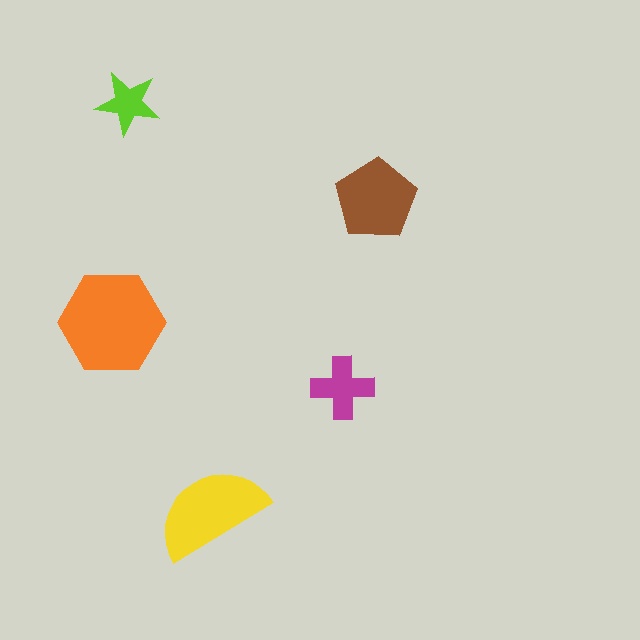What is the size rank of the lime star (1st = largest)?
5th.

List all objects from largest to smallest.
The orange hexagon, the yellow semicircle, the brown pentagon, the magenta cross, the lime star.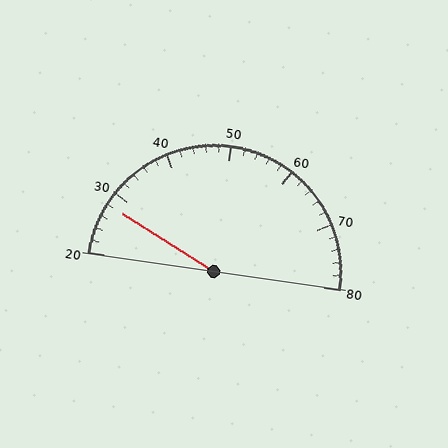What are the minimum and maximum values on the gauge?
The gauge ranges from 20 to 80.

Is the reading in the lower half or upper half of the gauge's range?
The reading is in the lower half of the range (20 to 80).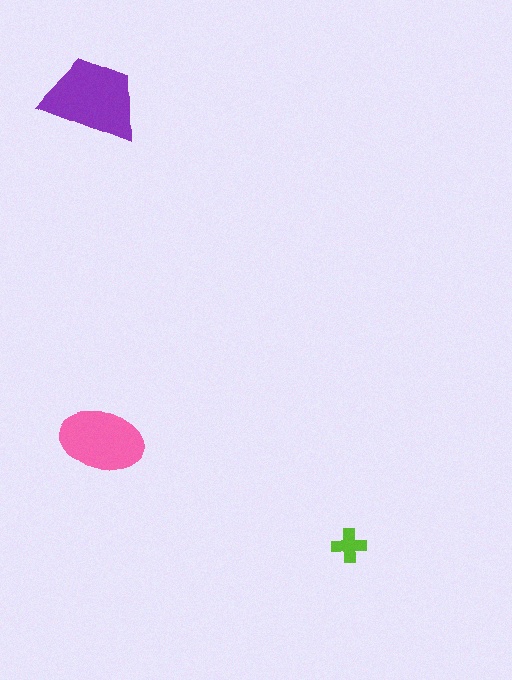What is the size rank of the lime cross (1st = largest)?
3rd.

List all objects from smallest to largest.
The lime cross, the pink ellipse, the purple trapezoid.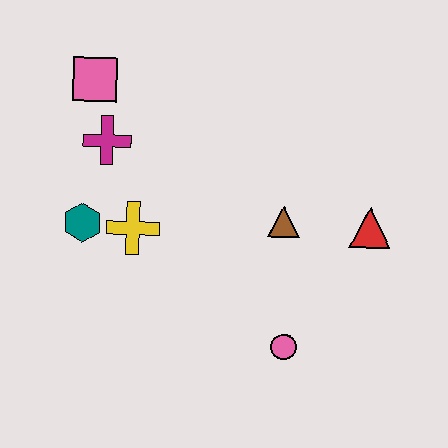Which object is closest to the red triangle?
The brown triangle is closest to the red triangle.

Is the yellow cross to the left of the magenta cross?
No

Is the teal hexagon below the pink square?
Yes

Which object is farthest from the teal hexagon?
The red triangle is farthest from the teal hexagon.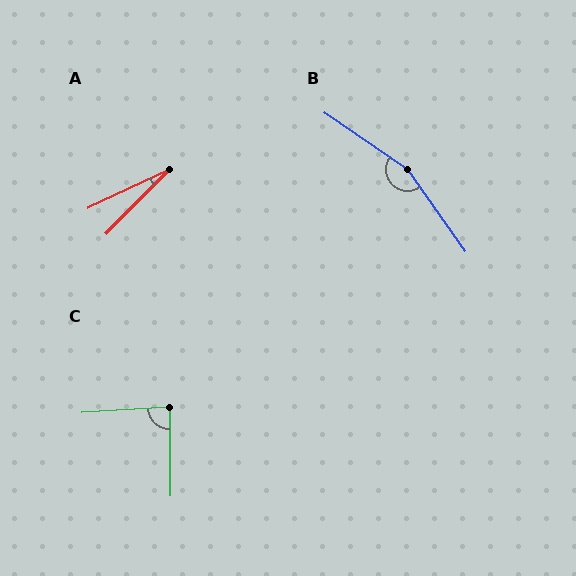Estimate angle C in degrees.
Approximately 87 degrees.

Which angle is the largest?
B, at approximately 159 degrees.